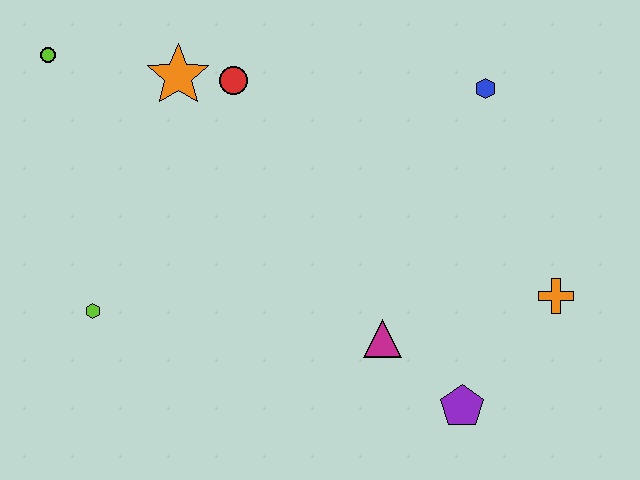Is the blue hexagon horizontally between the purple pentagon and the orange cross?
Yes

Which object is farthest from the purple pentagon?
The lime circle is farthest from the purple pentagon.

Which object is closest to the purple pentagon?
The magenta triangle is closest to the purple pentagon.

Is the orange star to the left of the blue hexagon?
Yes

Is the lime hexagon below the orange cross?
Yes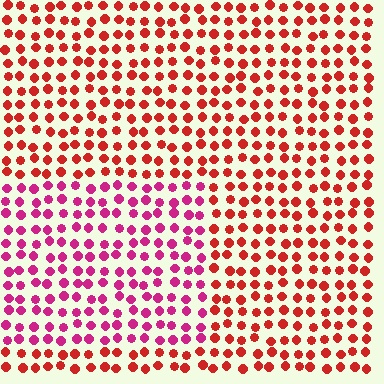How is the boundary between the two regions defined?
The boundary is defined purely by a slight shift in hue (about 37 degrees). Spacing, size, and orientation are identical on both sides.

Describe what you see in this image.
The image is filled with small red elements in a uniform arrangement. A rectangle-shaped region is visible where the elements are tinted to a slightly different hue, forming a subtle color boundary.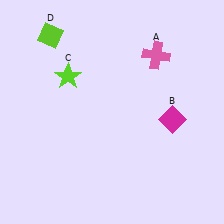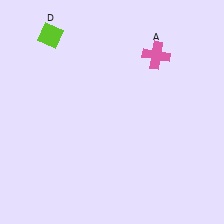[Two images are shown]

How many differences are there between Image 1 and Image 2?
There are 2 differences between the two images.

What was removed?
The magenta diamond (B), the lime star (C) were removed in Image 2.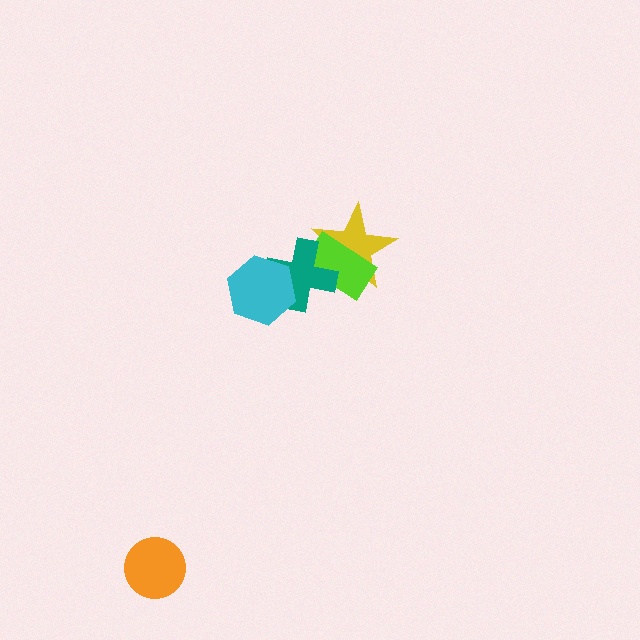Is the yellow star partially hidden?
Yes, it is partially covered by another shape.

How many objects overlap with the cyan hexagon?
1 object overlaps with the cyan hexagon.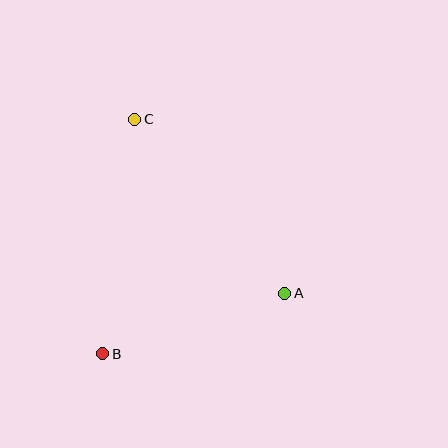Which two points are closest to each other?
Points A and B are closest to each other.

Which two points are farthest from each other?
Points B and C are farthest from each other.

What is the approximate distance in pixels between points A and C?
The distance between A and C is approximately 230 pixels.